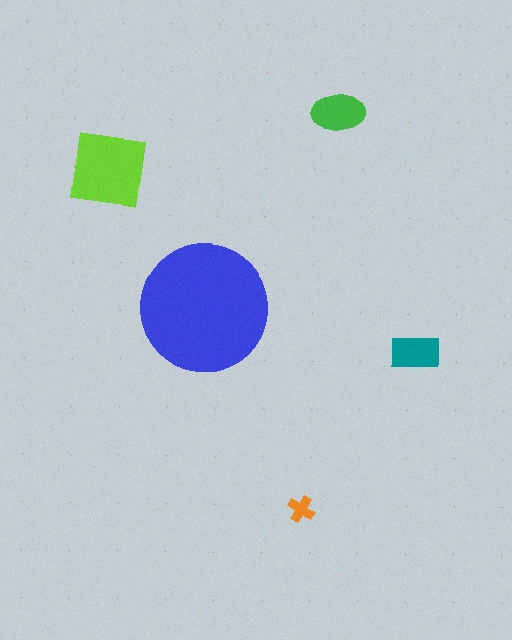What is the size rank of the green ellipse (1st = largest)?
3rd.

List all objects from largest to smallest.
The blue circle, the lime square, the green ellipse, the teal rectangle, the orange cross.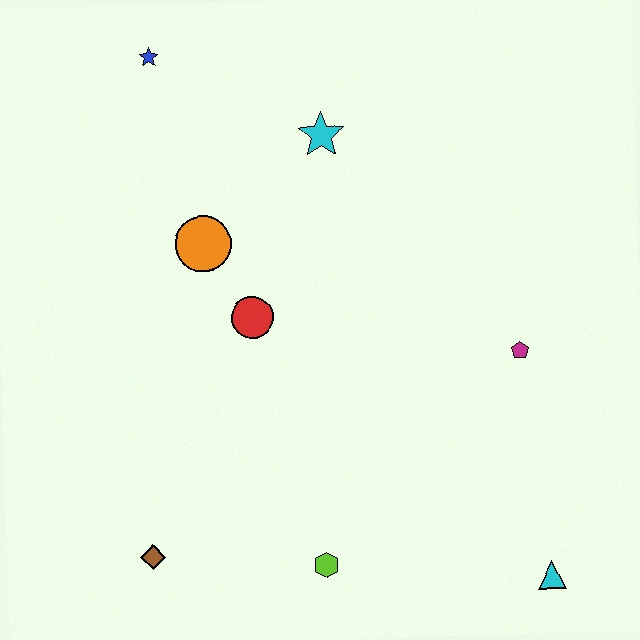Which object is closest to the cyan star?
The orange circle is closest to the cyan star.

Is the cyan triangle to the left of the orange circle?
No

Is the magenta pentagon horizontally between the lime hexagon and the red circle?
No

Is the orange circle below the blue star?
Yes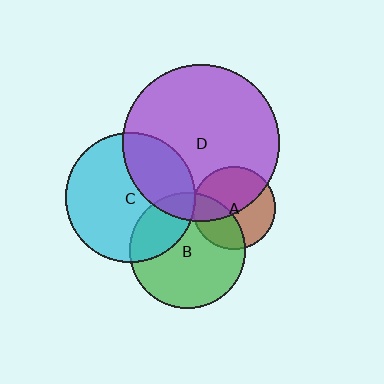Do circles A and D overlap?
Yes.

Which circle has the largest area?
Circle D (purple).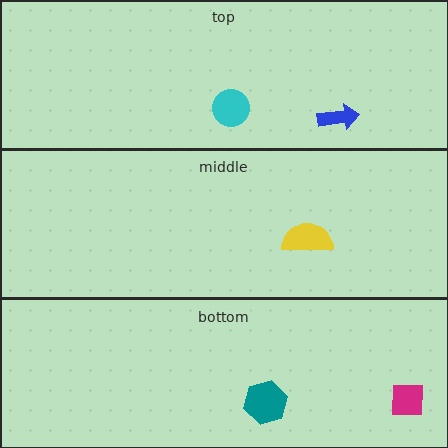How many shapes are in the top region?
2.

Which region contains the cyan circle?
The top region.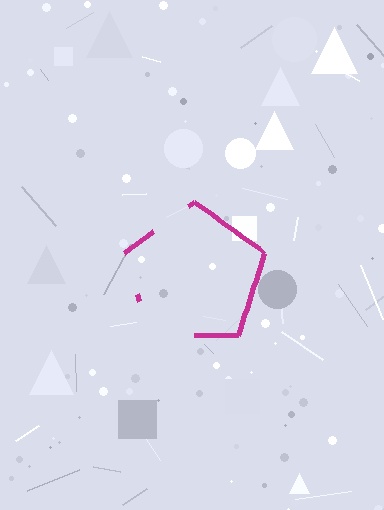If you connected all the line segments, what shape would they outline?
They would outline a pentagon.